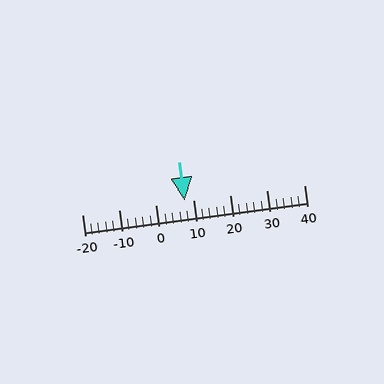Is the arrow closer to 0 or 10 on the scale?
The arrow is closer to 10.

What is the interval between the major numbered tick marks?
The major tick marks are spaced 10 units apart.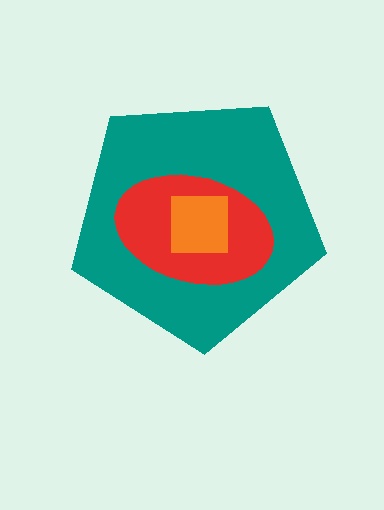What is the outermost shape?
The teal pentagon.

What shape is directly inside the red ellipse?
The orange square.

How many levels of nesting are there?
3.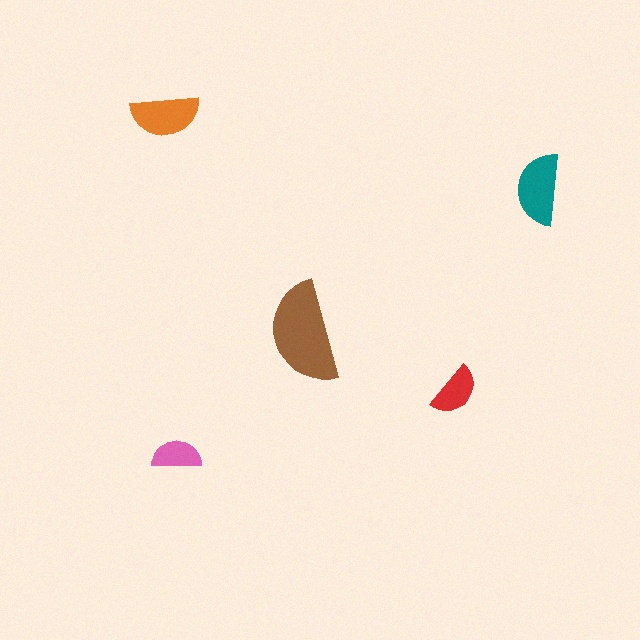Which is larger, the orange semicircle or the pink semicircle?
The orange one.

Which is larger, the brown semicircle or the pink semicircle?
The brown one.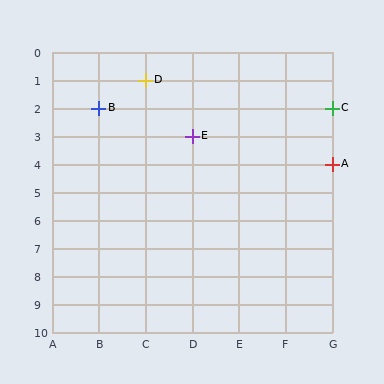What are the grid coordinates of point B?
Point B is at grid coordinates (B, 2).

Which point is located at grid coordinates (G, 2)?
Point C is at (G, 2).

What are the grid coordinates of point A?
Point A is at grid coordinates (G, 4).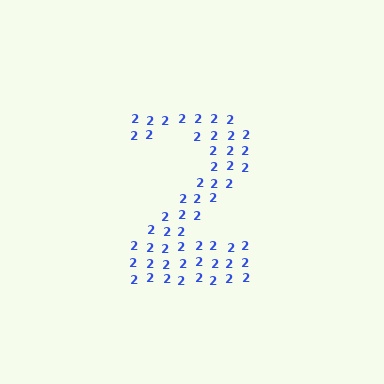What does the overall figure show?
The overall figure shows the digit 2.